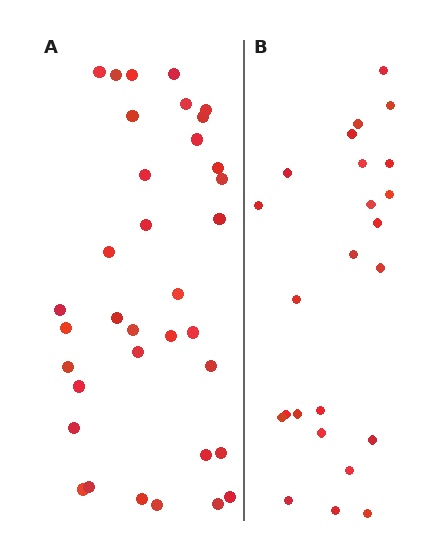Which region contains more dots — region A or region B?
Region A (the left region) has more dots.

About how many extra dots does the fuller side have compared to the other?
Region A has roughly 12 or so more dots than region B.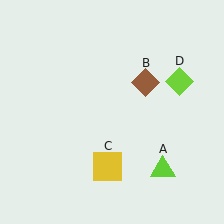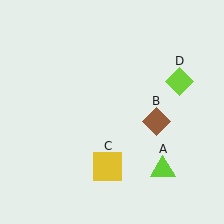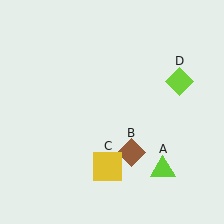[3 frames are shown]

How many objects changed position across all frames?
1 object changed position: brown diamond (object B).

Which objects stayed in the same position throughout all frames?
Lime triangle (object A) and yellow square (object C) and lime diamond (object D) remained stationary.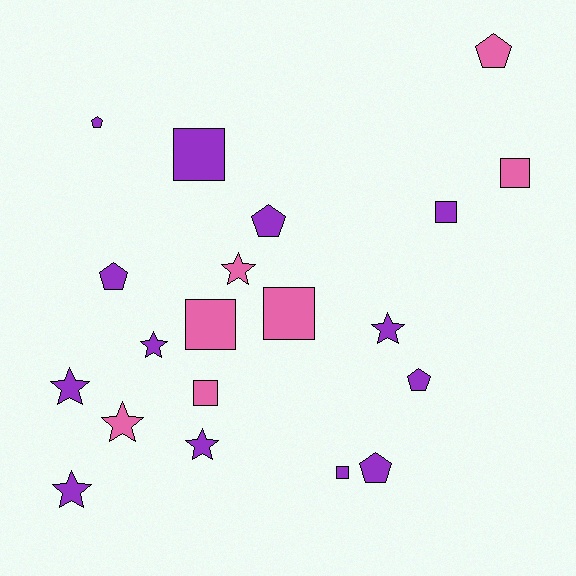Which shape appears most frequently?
Star, with 7 objects.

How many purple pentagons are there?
There are 5 purple pentagons.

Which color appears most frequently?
Purple, with 13 objects.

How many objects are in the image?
There are 20 objects.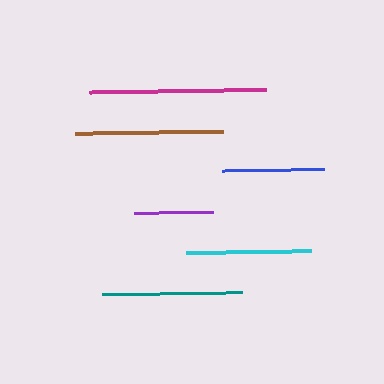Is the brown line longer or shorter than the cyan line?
The brown line is longer than the cyan line.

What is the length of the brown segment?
The brown segment is approximately 149 pixels long.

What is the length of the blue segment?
The blue segment is approximately 103 pixels long.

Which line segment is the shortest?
The purple line is the shortest at approximately 78 pixels.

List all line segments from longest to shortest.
From longest to shortest: magenta, brown, teal, cyan, blue, purple.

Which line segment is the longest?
The magenta line is the longest at approximately 177 pixels.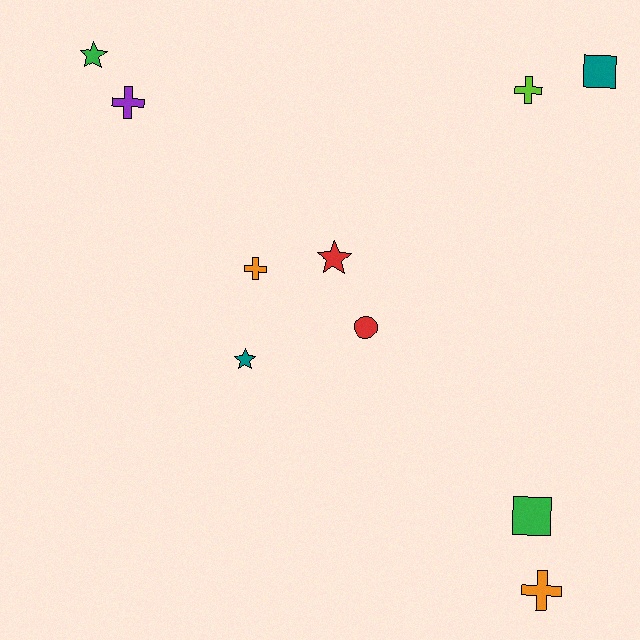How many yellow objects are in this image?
There are no yellow objects.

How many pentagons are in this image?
There are no pentagons.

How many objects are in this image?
There are 10 objects.